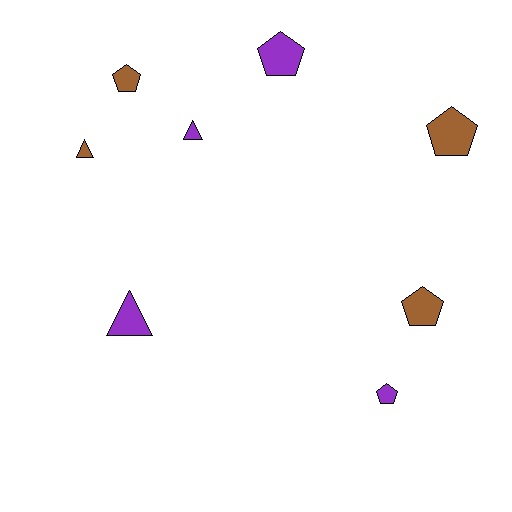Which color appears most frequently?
Brown, with 4 objects.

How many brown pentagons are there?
There are 3 brown pentagons.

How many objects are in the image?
There are 8 objects.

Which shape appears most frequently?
Pentagon, with 5 objects.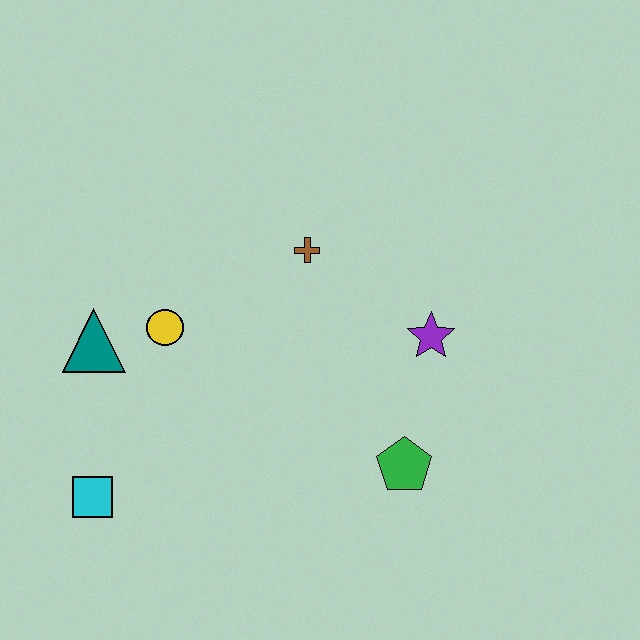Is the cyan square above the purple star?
No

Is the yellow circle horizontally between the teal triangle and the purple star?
Yes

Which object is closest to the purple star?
The green pentagon is closest to the purple star.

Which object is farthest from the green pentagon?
The teal triangle is farthest from the green pentagon.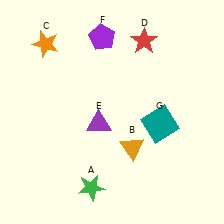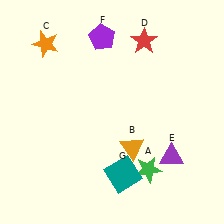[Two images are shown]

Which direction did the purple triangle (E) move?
The purple triangle (E) moved right.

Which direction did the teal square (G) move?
The teal square (G) moved down.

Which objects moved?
The objects that moved are: the green star (A), the purple triangle (E), the teal square (G).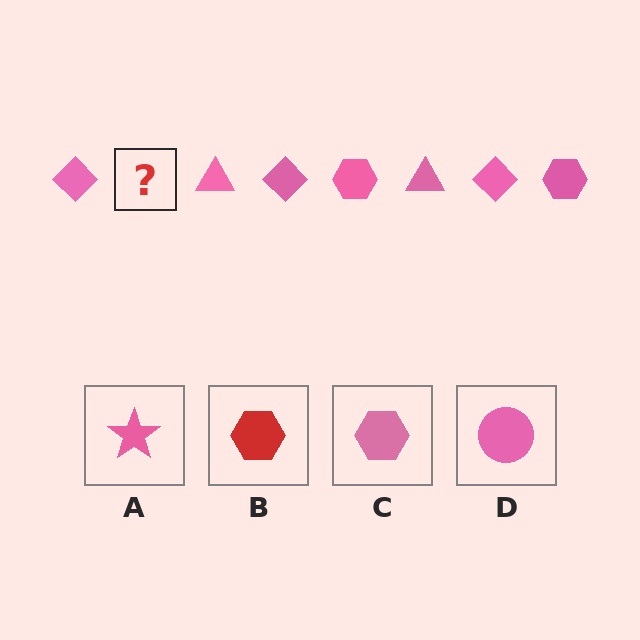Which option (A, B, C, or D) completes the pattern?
C.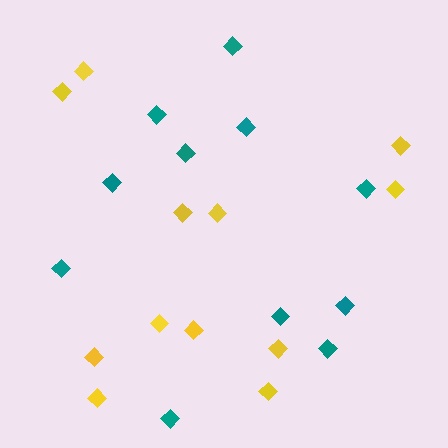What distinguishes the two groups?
There are 2 groups: one group of teal diamonds (11) and one group of yellow diamonds (12).